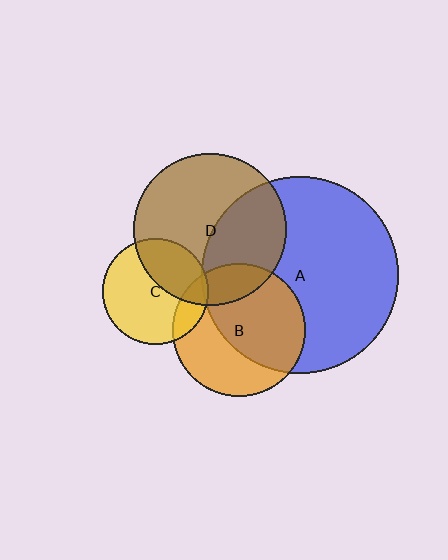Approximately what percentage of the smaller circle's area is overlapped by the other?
Approximately 5%.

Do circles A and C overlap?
Yes.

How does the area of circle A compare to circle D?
Approximately 1.7 times.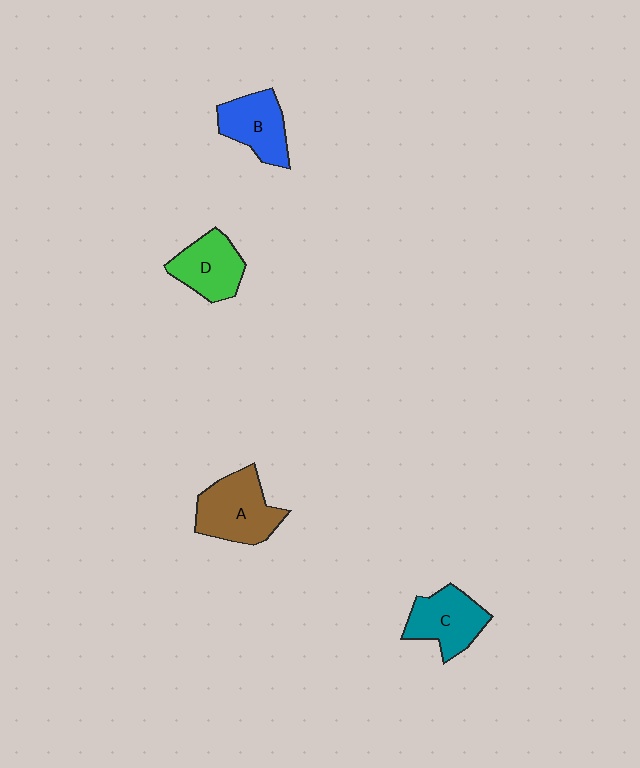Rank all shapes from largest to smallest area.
From largest to smallest: A (brown), C (teal), B (blue), D (green).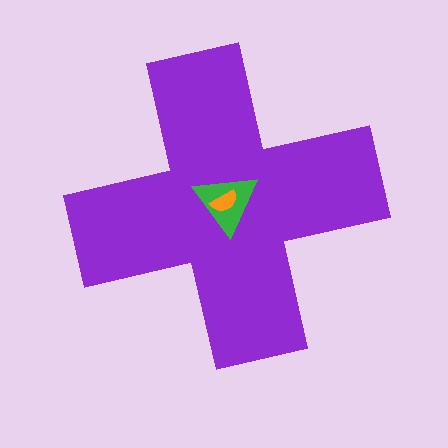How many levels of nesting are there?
3.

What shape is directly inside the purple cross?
The green triangle.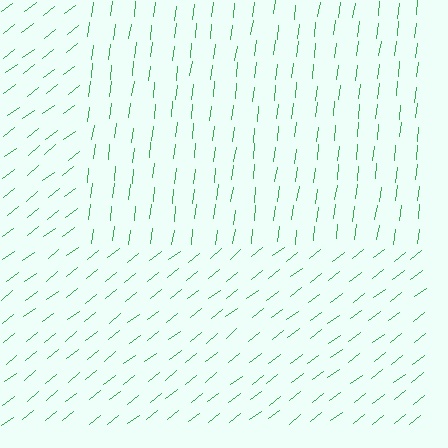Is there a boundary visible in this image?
Yes, there is a texture boundary formed by a change in line orientation.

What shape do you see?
I see a rectangle.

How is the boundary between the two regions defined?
The boundary is defined purely by a change in line orientation (approximately 45 degrees difference). All lines are the same color and thickness.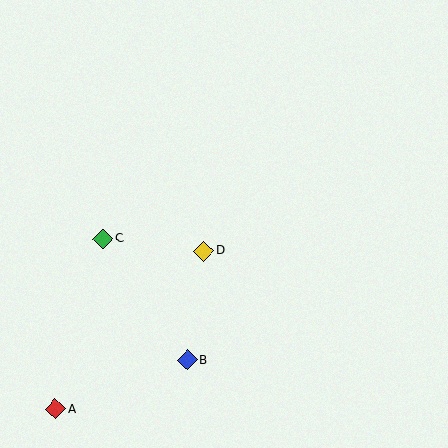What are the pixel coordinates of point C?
Point C is at (103, 239).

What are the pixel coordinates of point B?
Point B is at (187, 360).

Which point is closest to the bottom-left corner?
Point A is closest to the bottom-left corner.